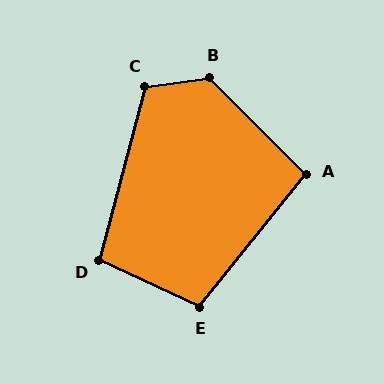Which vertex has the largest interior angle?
B, at approximately 127 degrees.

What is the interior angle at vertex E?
Approximately 104 degrees (obtuse).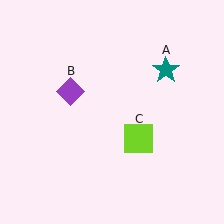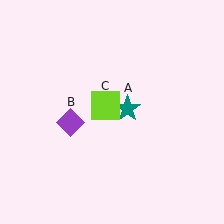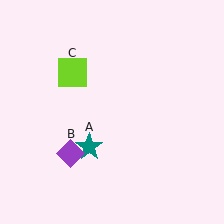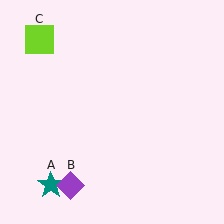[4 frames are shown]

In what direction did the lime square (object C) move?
The lime square (object C) moved up and to the left.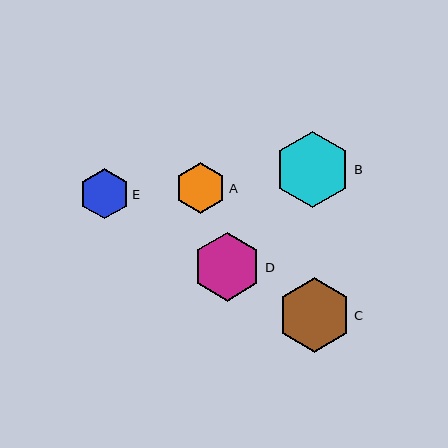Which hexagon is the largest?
Hexagon B is the largest with a size of approximately 76 pixels.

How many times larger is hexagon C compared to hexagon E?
Hexagon C is approximately 1.5 times the size of hexagon E.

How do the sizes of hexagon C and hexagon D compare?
Hexagon C and hexagon D are approximately the same size.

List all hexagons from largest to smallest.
From largest to smallest: B, C, D, A, E.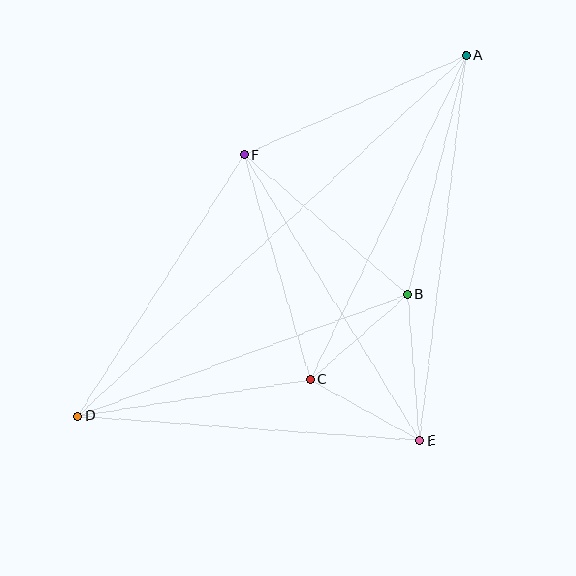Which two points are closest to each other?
Points C and E are closest to each other.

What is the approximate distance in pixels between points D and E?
The distance between D and E is approximately 343 pixels.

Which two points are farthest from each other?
Points A and D are farthest from each other.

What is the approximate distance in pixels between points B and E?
The distance between B and E is approximately 147 pixels.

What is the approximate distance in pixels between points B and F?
The distance between B and F is approximately 215 pixels.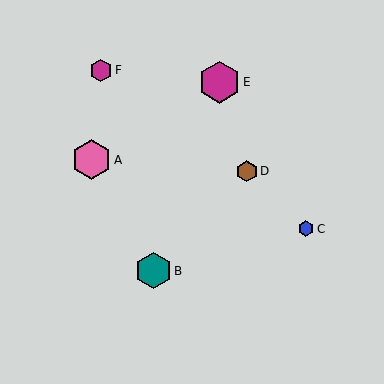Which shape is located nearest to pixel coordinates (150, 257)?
The teal hexagon (labeled B) at (153, 271) is nearest to that location.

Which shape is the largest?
The magenta hexagon (labeled E) is the largest.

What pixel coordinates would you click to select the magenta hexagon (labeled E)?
Click at (219, 82) to select the magenta hexagon E.